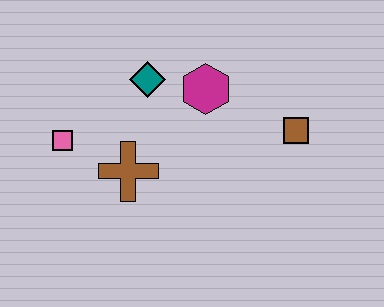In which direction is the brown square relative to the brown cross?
The brown square is to the right of the brown cross.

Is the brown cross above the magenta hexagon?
No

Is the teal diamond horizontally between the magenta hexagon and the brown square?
No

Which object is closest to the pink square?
The brown cross is closest to the pink square.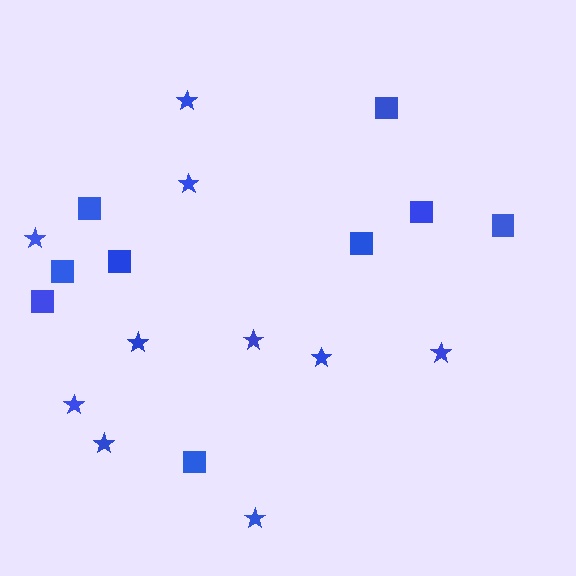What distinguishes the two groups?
There are 2 groups: one group of squares (9) and one group of stars (10).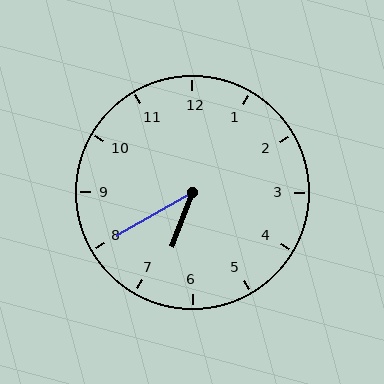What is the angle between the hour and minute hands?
Approximately 40 degrees.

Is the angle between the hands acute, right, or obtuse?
It is acute.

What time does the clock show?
6:40.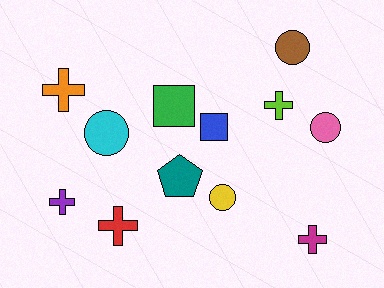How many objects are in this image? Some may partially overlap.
There are 12 objects.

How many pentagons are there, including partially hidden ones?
There is 1 pentagon.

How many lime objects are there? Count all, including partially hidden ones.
There is 1 lime object.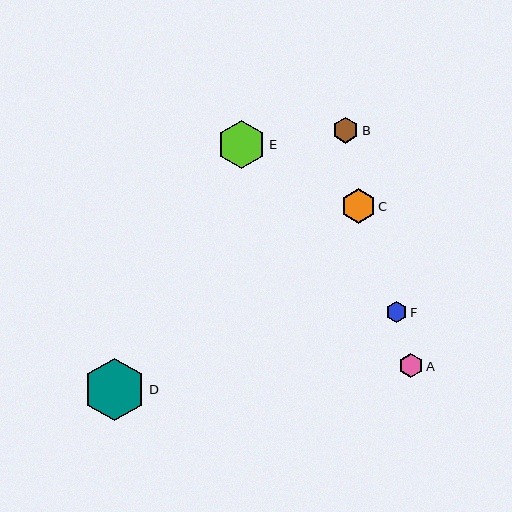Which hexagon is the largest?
Hexagon D is the largest with a size of approximately 62 pixels.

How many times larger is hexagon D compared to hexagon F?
Hexagon D is approximately 3.0 times the size of hexagon F.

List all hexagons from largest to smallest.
From largest to smallest: D, E, C, B, A, F.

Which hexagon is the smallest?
Hexagon F is the smallest with a size of approximately 21 pixels.